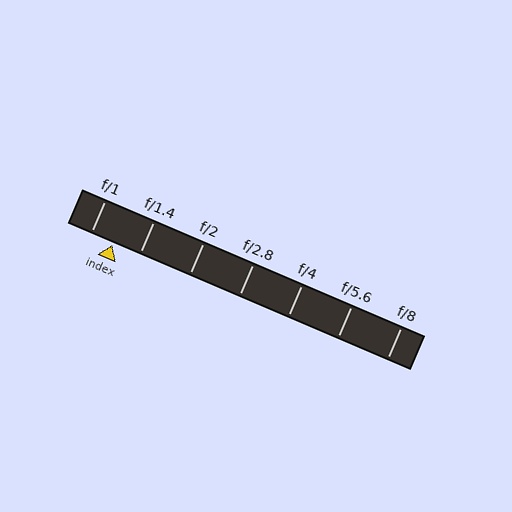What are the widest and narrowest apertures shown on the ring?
The widest aperture shown is f/1 and the narrowest is f/8.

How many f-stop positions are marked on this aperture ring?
There are 7 f-stop positions marked.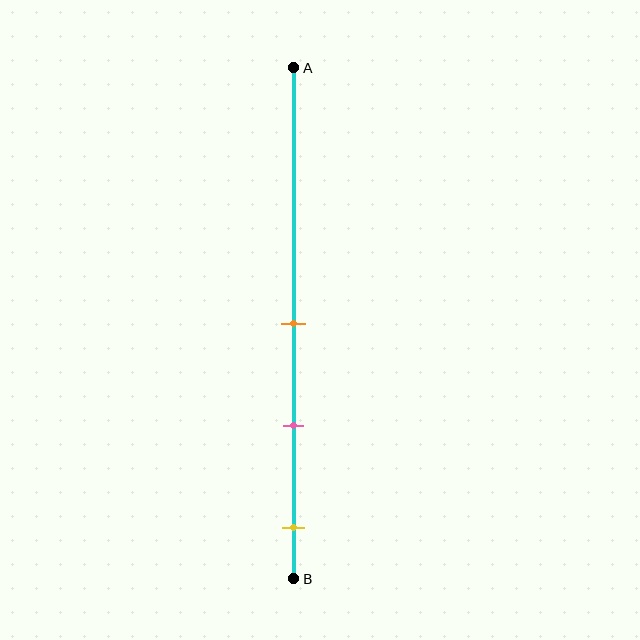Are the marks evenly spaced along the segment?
Yes, the marks are approximately evenly spaced.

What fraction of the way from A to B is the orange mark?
The orange mark is approximately 50% (0.5) of the way from A to B.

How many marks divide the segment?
There are 3 marks dividing the segment.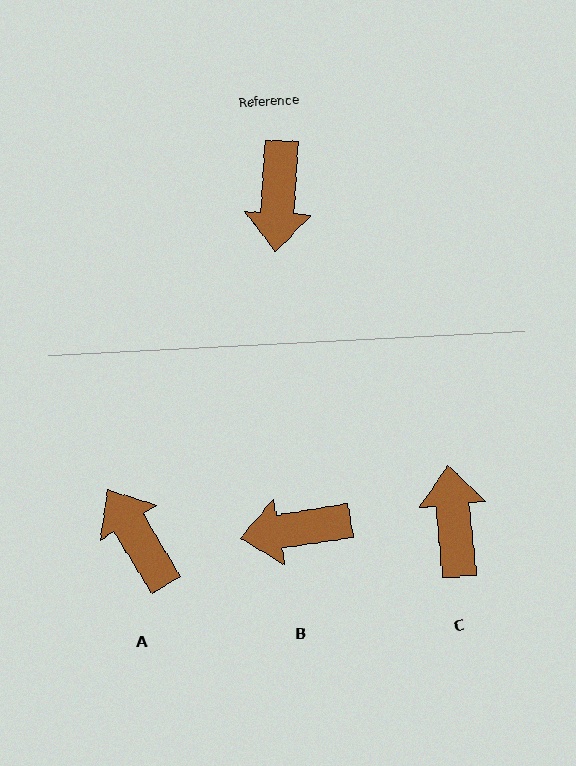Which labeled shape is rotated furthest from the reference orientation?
C, about 171 degrees away.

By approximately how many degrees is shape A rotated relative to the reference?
Approximately 146 degrees clockwise.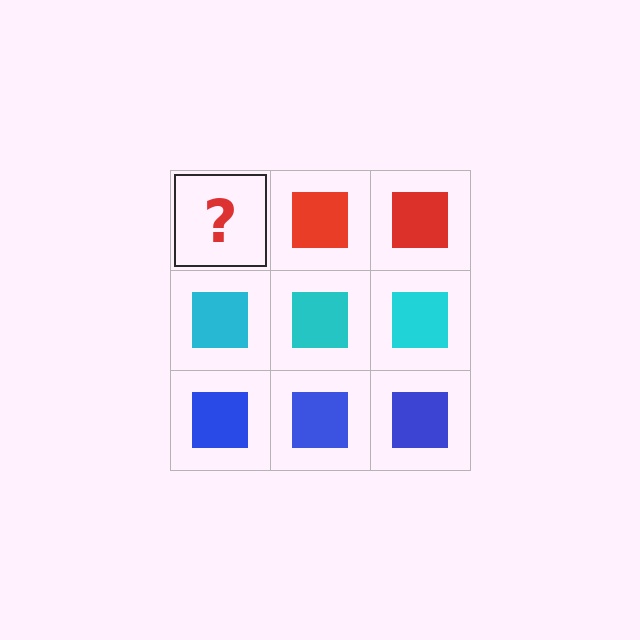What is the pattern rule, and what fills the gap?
The rule is that each row has a consistent color. The gap should be filled with a red square.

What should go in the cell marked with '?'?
The missing cell should contain a red square.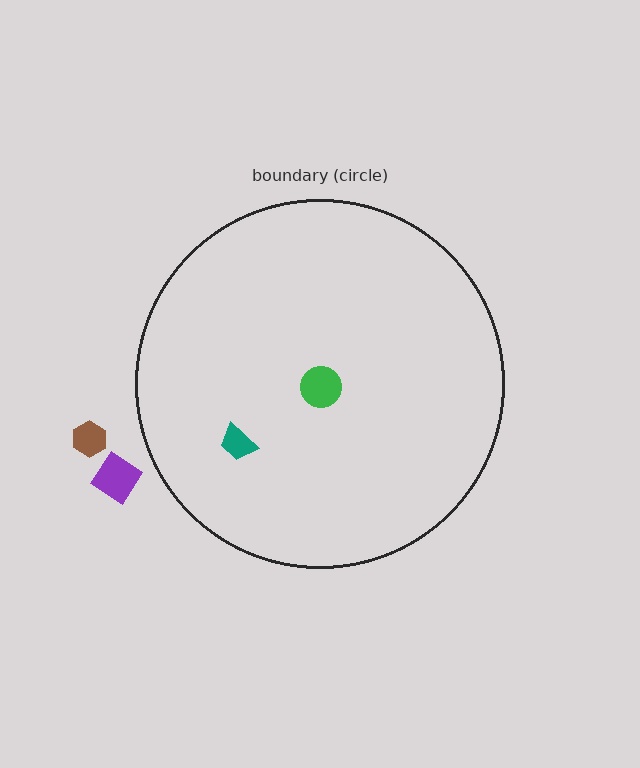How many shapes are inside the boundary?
2 inside, 2 outside.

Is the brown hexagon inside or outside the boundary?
Outside.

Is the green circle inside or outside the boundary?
Inside.